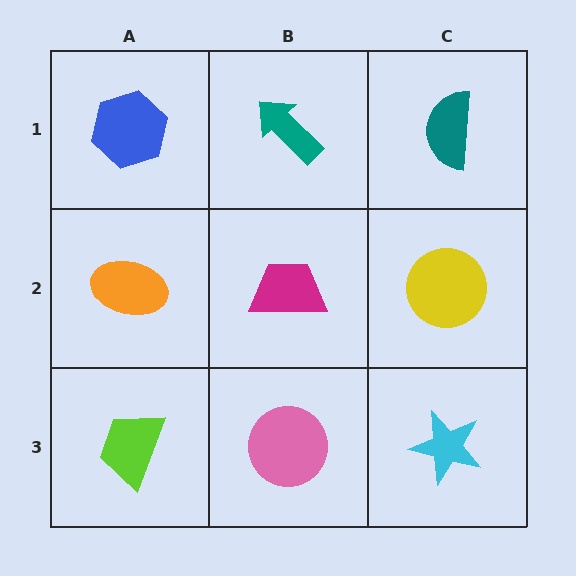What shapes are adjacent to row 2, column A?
A blue hexagon (row 1, column A), a lime trapezoid (row 3, column A), a magenta trapezoid (row 2, column B).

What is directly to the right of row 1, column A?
A teal arrow.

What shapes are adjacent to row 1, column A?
An orange ellipse (row 2, column A), a teal arrow (row 1, column B).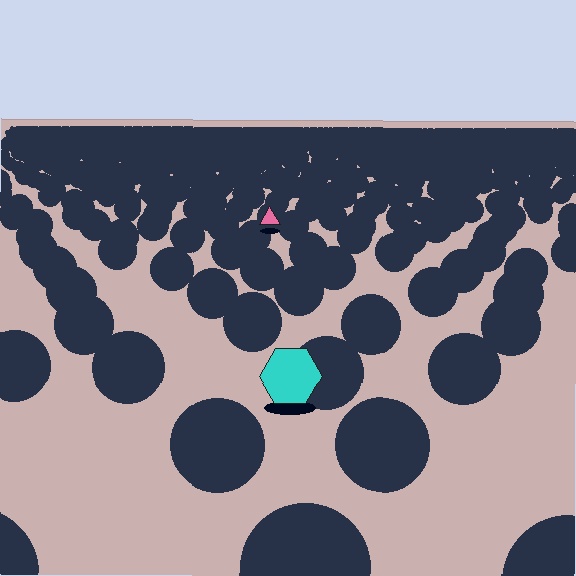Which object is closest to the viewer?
The cyan hexagon is closest. The texture marks near it are larger and more spread out.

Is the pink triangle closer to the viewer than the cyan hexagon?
No. The cyan hexagon is closer — you can tell from the texture gradient: the ground texture is coarser near it.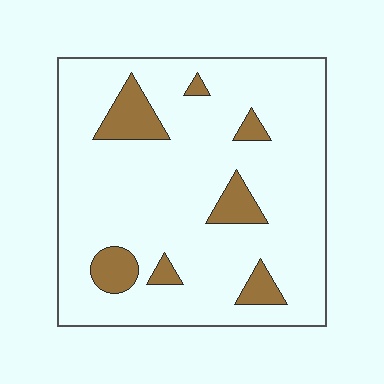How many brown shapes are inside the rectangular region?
7.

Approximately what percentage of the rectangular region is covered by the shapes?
Approximately 15%.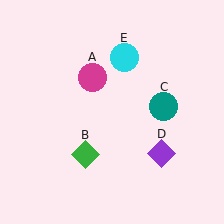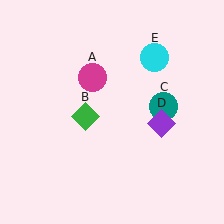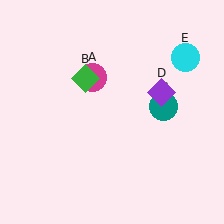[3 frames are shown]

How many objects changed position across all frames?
3 objects changed position: green diamond (object B), purple diamond (object D), cyan circle (object E).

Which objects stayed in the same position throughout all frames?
Magenta circle (object A) and teal circle (object C) remained stationary.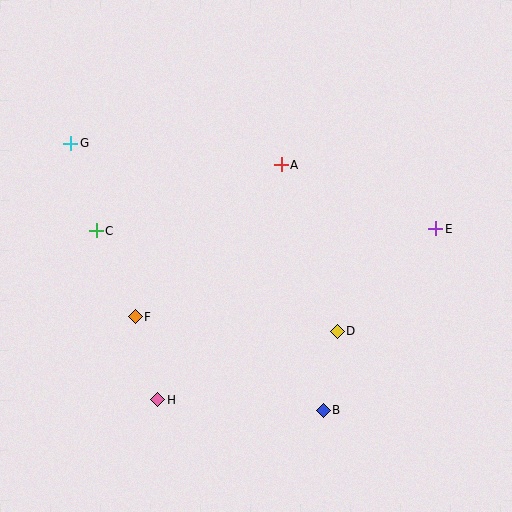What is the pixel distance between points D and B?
The distance between D and B is 80 pixels.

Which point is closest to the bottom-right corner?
Point B is closest to the bottom-right corner.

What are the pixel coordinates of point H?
Point H is at (158, 400).